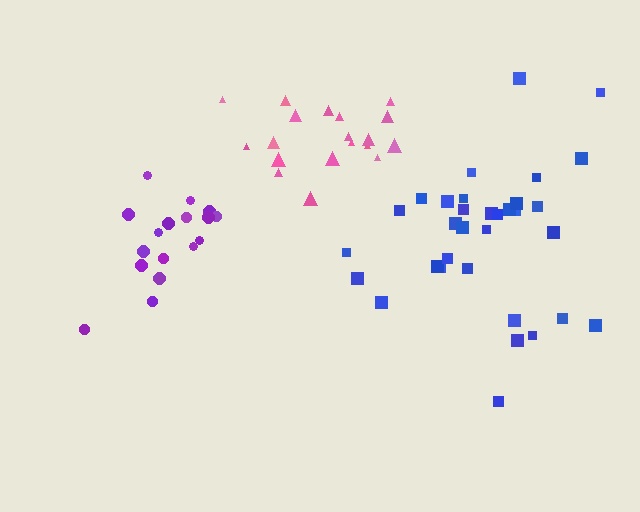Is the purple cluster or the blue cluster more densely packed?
Purple.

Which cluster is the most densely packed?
Purple.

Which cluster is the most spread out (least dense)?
Pink.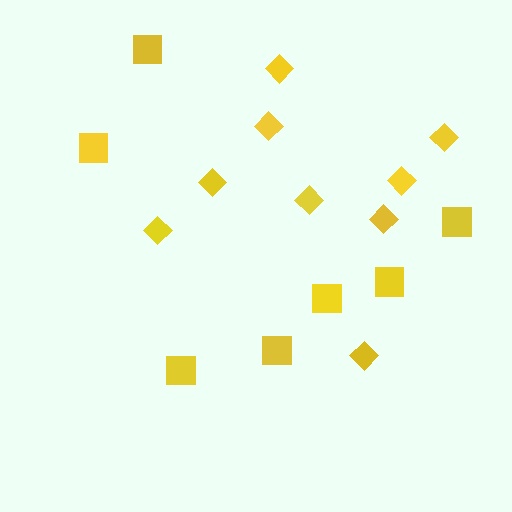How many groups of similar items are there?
There are 2 groups: one group of diamonds (9) and one group of squares (7).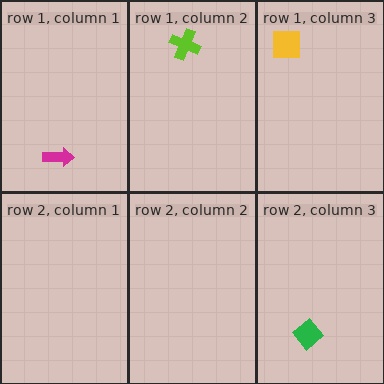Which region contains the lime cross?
The row 1, column 2 region.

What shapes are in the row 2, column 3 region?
The green diamond.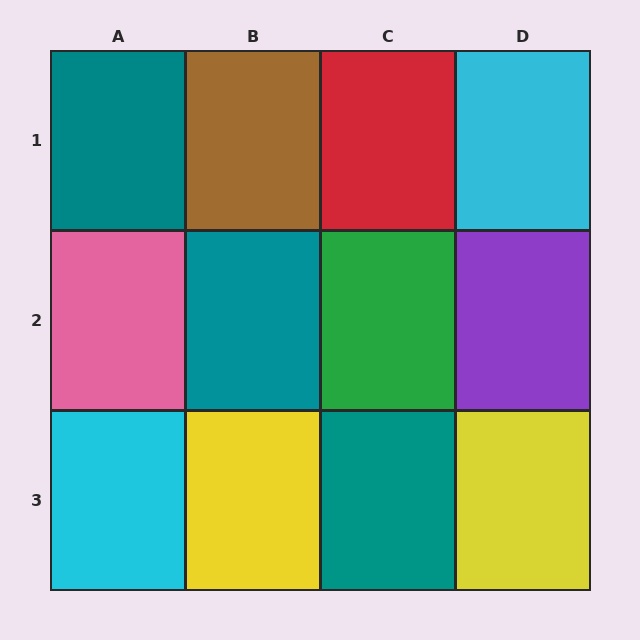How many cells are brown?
1 cell is brown.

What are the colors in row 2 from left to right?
Pink, teal, green, purple.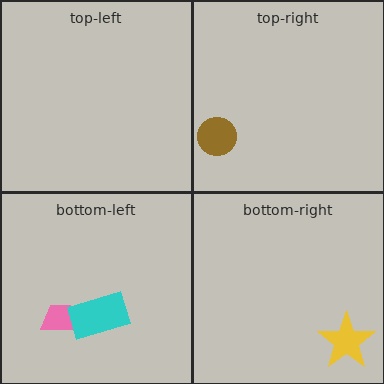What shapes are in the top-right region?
The brown circle.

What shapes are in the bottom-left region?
The pink trapezoid, the cyan rectangle.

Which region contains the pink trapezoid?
The bottom-left region.